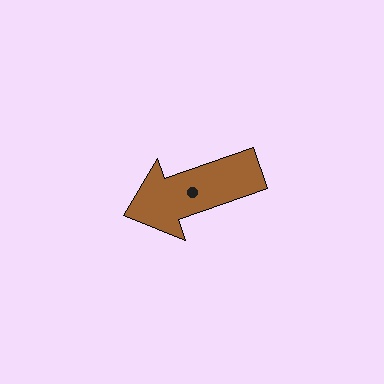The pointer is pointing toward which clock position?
Roughly 8 o'clock.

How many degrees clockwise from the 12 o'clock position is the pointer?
Approximately 251 degrees.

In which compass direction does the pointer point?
West.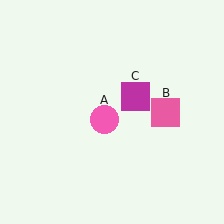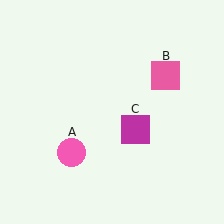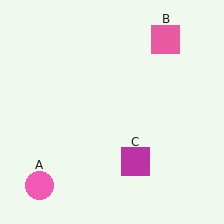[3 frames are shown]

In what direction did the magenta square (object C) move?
The magenta square (object C) moved down.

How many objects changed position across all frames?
3 objects changed position: pink circle (object A), pink square (object B), magenta square (object C).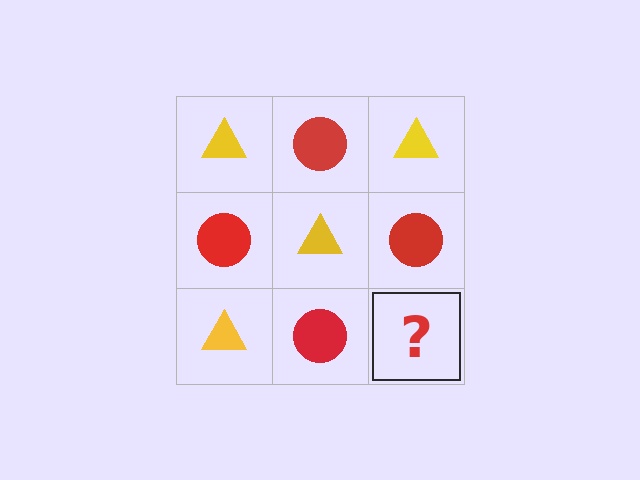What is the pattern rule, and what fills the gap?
The rule is that it alternates yellow triangle and red circle in a checkerboard pattern. The gap should be filled with a yellow triangle.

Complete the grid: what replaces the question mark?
The question mark should be replaced with a yellow triangle.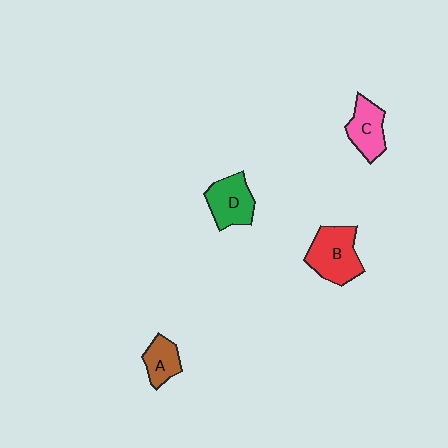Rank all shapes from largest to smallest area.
From largest to smallest: B (red), D (green), C (pink), A (brown).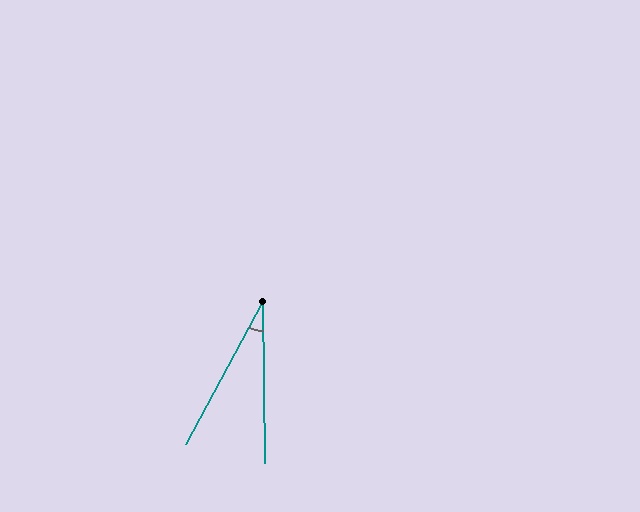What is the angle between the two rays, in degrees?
Approximately 29 degrees.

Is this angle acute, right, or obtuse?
It is acute.